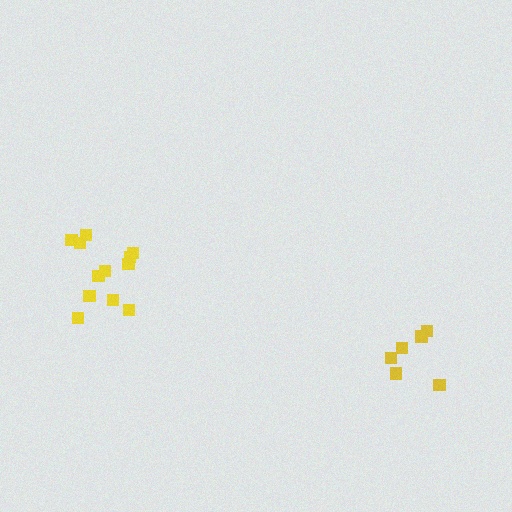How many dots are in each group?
Group 1: 6 dots, Group 2: 12 dots (18 total).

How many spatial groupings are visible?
There are 2 spatial groupings.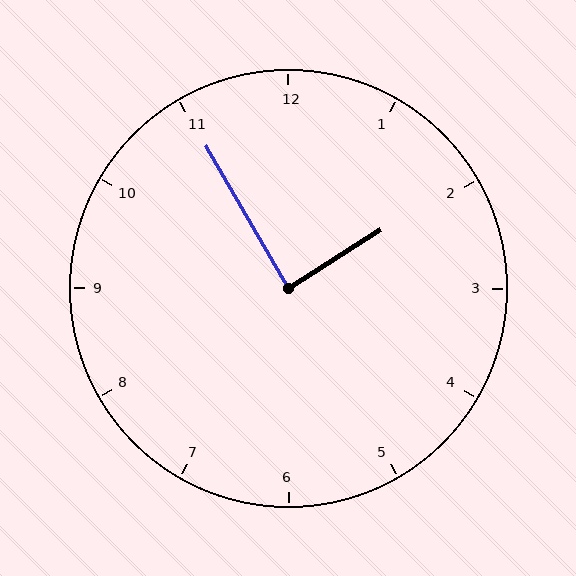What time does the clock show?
1:55.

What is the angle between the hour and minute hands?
Approximately 88 degrees.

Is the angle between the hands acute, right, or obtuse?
It is right.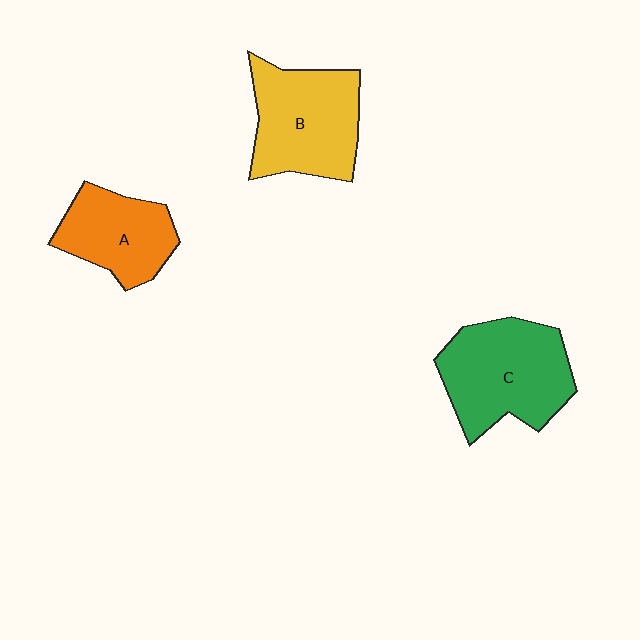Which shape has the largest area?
Shape C (green).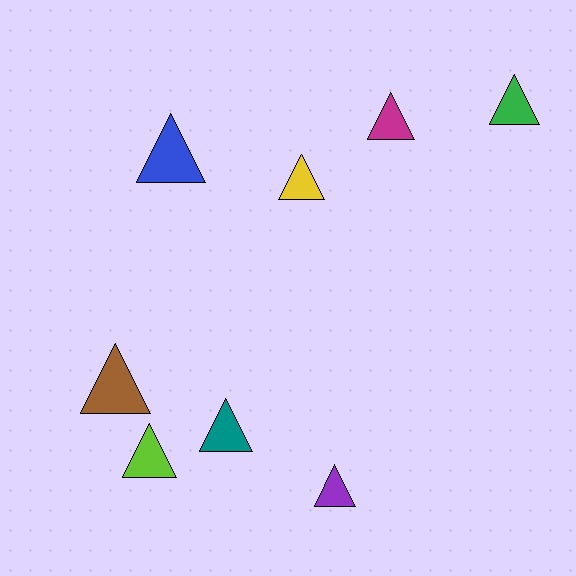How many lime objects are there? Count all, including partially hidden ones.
There is 1 lime object.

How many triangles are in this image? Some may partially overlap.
There are 8 triangles.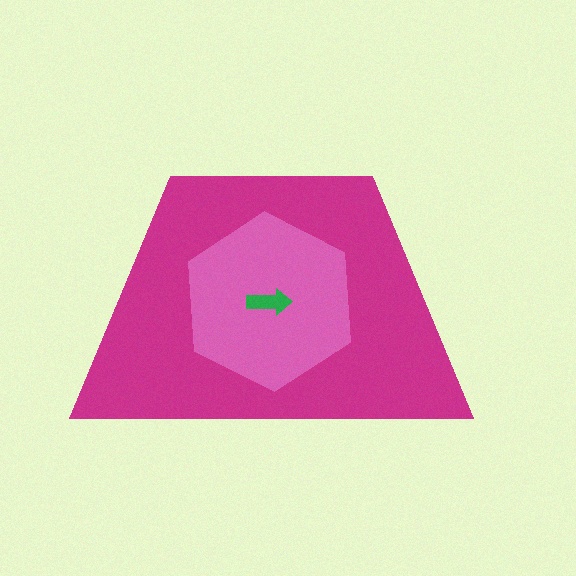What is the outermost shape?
The magenta trapezoid.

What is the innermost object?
The green arrow.